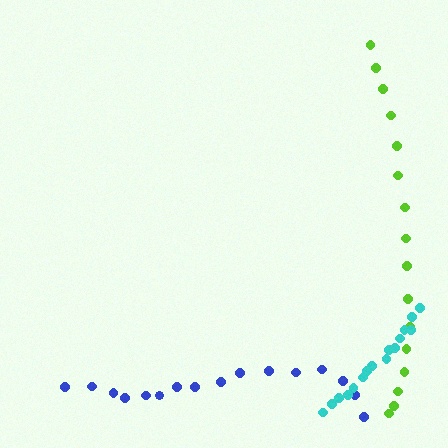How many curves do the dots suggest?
There are 3 distinct paths.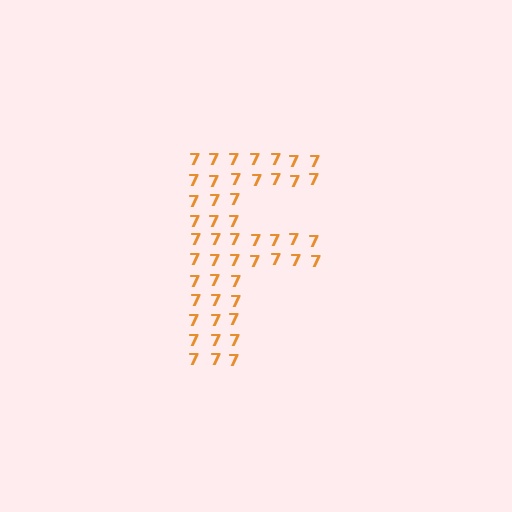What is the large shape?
The large shape is the letter F.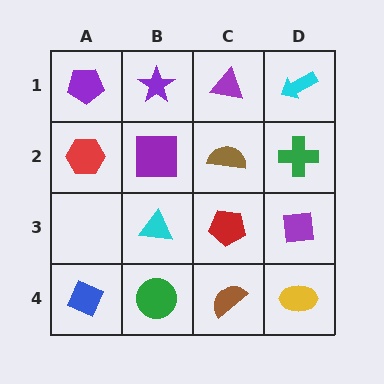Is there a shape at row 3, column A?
No, that cell is empty.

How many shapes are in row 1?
4 shapes.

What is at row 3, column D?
A purple square.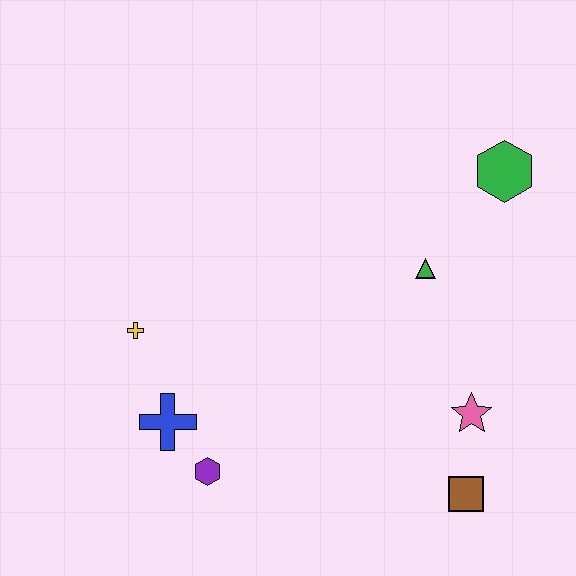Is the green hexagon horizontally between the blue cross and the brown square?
No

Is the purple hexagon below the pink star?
Yes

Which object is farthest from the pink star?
The yellow cross is farthest from the pink star.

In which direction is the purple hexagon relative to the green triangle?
The purple hexagon is to the left of the green triangle.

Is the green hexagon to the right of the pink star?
Yes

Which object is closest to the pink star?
The brown square is closest to the pink star.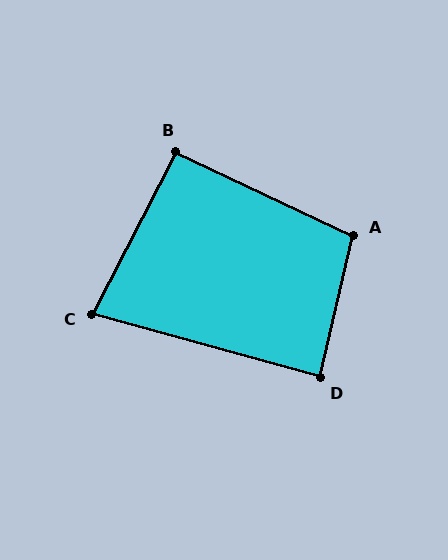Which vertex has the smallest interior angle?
C, at approximately 78 degrees.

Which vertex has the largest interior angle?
A, at approximately 102 degrees.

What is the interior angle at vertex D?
Approximately 88 degrees (approximately right).